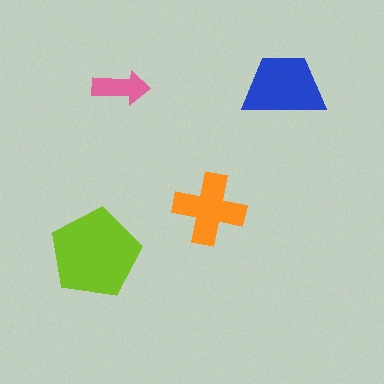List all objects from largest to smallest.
The lime pentagon, the blue trapezoid, the orange cross, the pink arrow.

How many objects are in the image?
There are 4 objects in the image.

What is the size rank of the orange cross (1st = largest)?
3rd.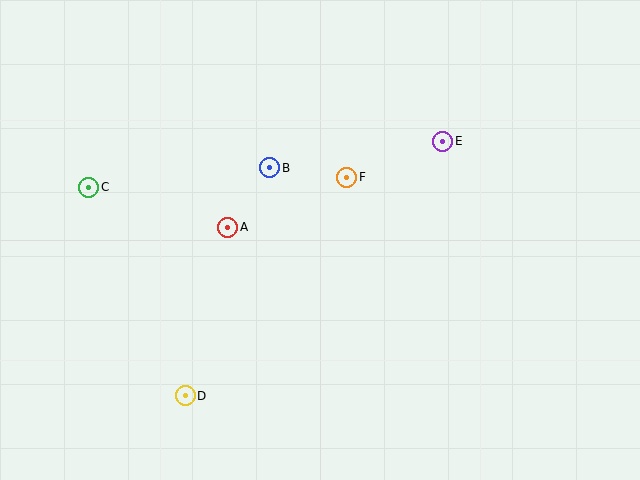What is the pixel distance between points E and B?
The distance between E and B is 175 pixels.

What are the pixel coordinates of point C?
Point C is at (89, 187).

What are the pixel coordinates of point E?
Point E is at (443, 141).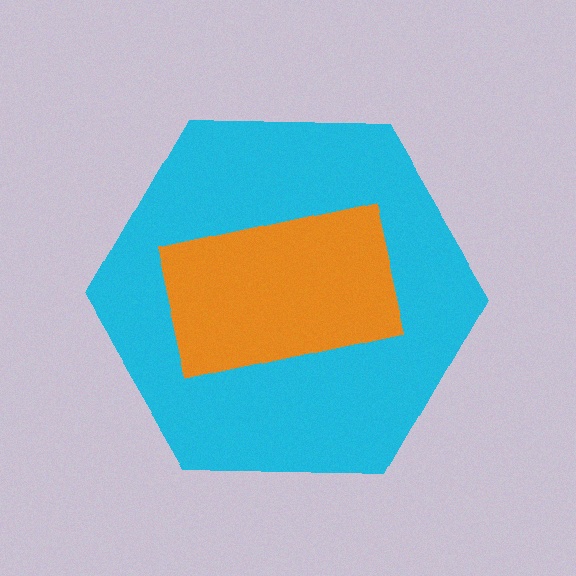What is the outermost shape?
The cyan hexagon.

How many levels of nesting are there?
2.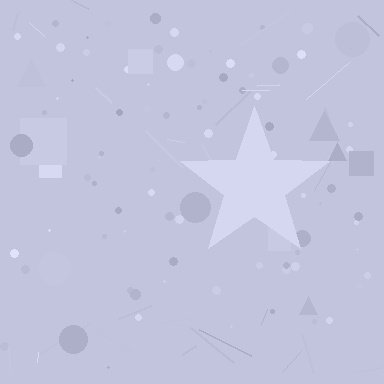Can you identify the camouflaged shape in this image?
The camouflaged shape is a star.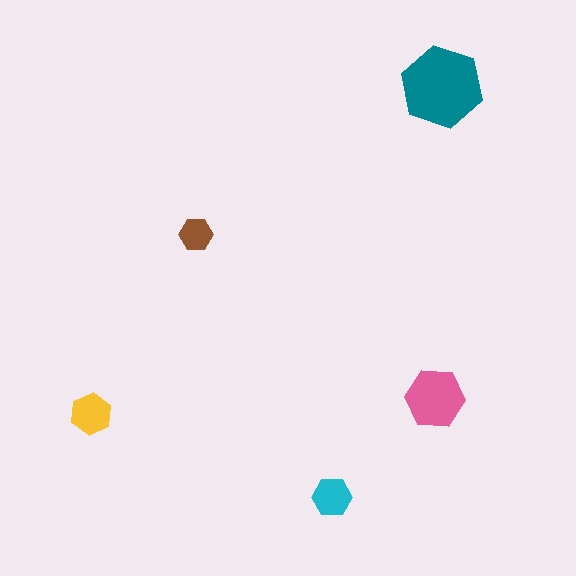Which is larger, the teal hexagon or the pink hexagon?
The teal one.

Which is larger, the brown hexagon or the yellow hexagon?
The yellow one.